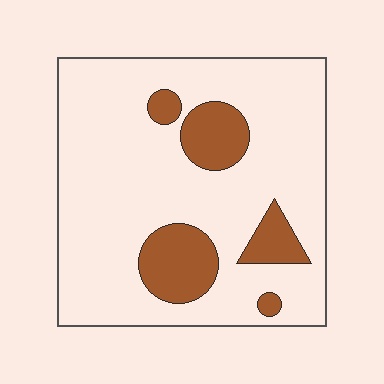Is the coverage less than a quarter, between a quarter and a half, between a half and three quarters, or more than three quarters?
Less than a quarter.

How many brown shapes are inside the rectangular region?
5.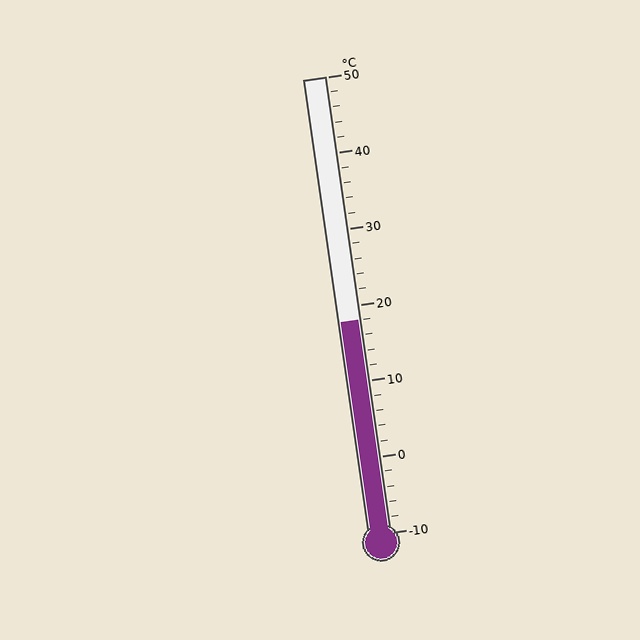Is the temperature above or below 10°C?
The temperature is above 10°C.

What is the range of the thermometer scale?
The thermometer scale ranges from -10°C to 50°C.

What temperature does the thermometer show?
The thermometer shows approximately 18°C.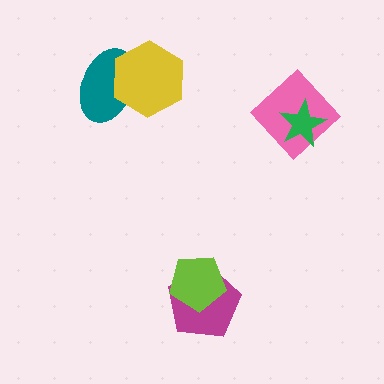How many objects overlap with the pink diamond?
1 object overlaps with the pink diamond.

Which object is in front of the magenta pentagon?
The lime pentagon is in front of the magenta pentagon.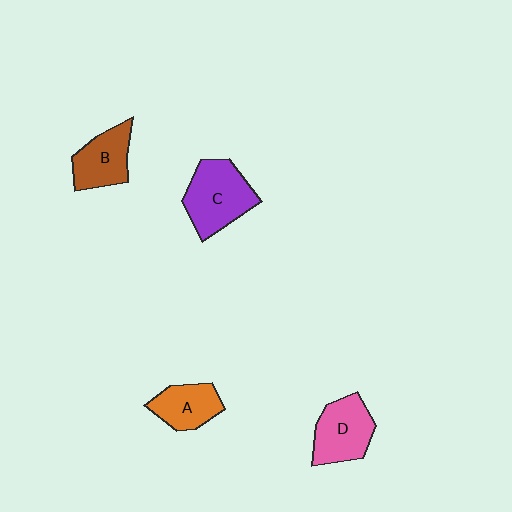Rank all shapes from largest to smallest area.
From largest to smallest: C (purple), D (pink), B (brown), A (orange).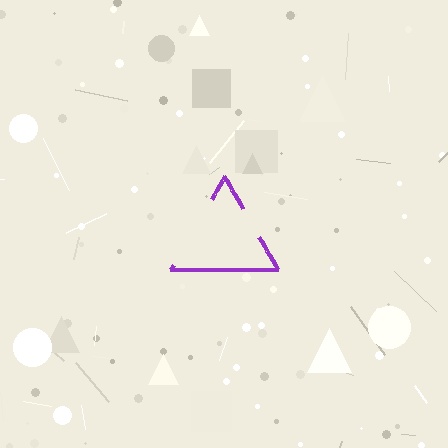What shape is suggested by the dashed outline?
The dashed outline suggests a triangle.